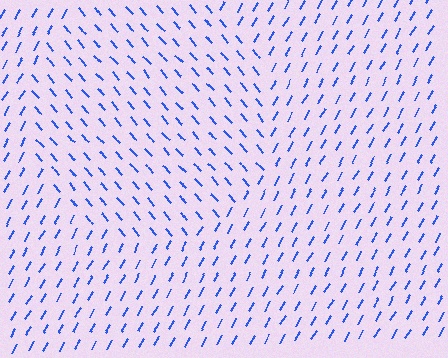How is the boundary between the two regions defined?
The boundary is defined purely by a change in line orientation (approximately 71 degrees difference). All lines are the same color and thickness.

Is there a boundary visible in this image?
Yes, there is a texture boundary formed by a change in line orientation.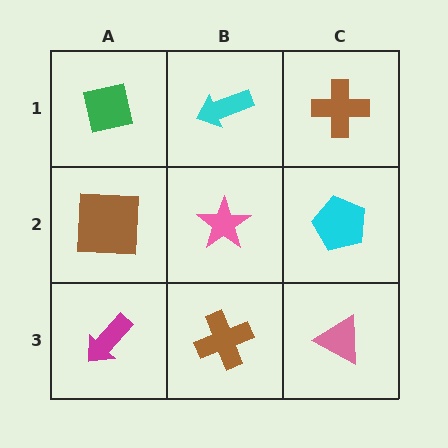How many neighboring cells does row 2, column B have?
4.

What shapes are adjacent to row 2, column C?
A brown cross (row 1, column C), a pink triangle (row 3, column C), a pink star (row 2, column B).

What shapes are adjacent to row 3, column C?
A cyan pentagon (row 2, column C), a brown cross (row 3, column B).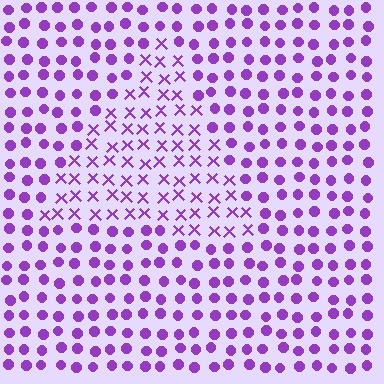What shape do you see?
I see a triangle.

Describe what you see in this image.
The image is filled with small purple elements arranged in a uniform grid. A triangle-shaped region contains X marks, while the surrounding area contains circles. The boundary is defined purely by the change in element shape.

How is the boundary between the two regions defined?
The boundary is defined by a change in element shape: X marks inside vs. circles outside. All elements share the same color and spacing.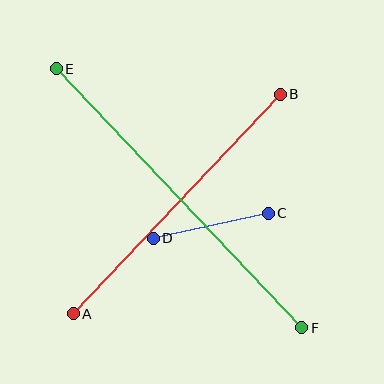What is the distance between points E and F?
The distance is approximately 357 pixels.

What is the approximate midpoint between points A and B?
The midpoint is at approximately (177, 204) pixels.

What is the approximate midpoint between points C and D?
The midpoint is at approximately (211, 226) pixels.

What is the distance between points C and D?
The distance is approximately 118 pixels.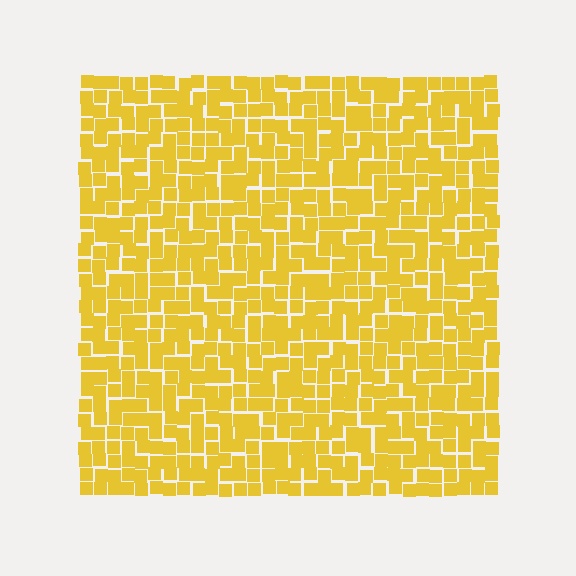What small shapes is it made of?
It is made of small squares.